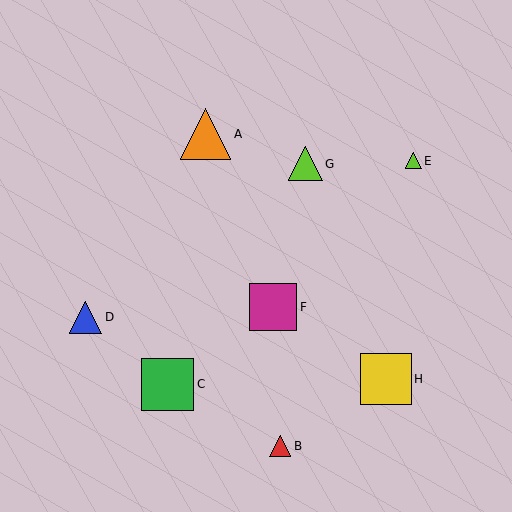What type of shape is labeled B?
Shape B is a red triangle.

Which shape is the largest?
The green square (labeled C) is the largest.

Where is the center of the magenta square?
The center of the magenta square is at (273, 307).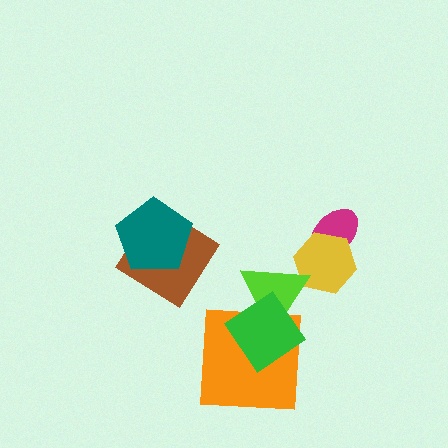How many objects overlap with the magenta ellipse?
1 object overlaps with the magenta ellipse.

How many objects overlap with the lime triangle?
3 objects overlap with the lime triangle.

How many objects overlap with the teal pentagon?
1 object overlaps with the teal pentagon.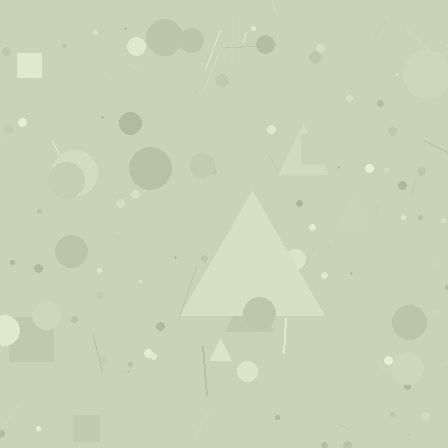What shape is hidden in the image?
A triangle is hidden in the image.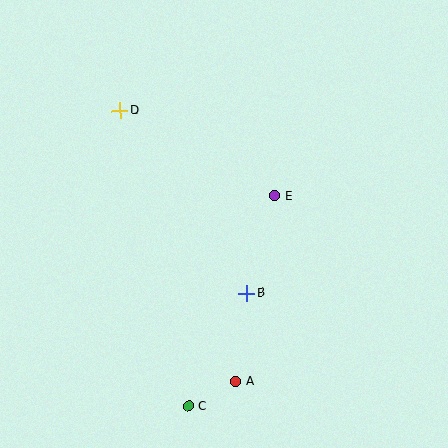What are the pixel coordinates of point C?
Point C is at (189, 406).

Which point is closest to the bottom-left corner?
Point C is closest to the bottom-left corner.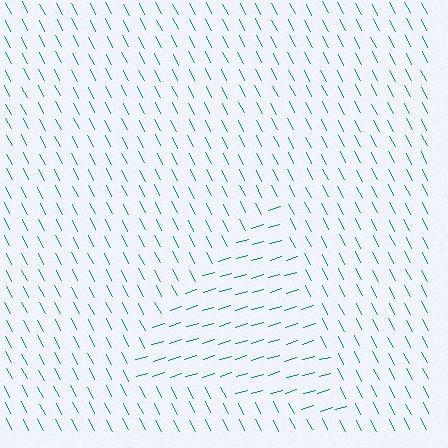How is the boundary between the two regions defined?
The boundary is defined purely by a change in line orientation (approximately 79 degrees difference). All lines are the same color and thickness.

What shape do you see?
I see a triangle.